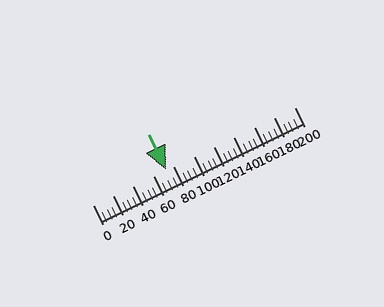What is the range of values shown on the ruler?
The ruler shows values from 0 to 200.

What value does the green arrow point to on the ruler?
The green arrow points to approximately 73.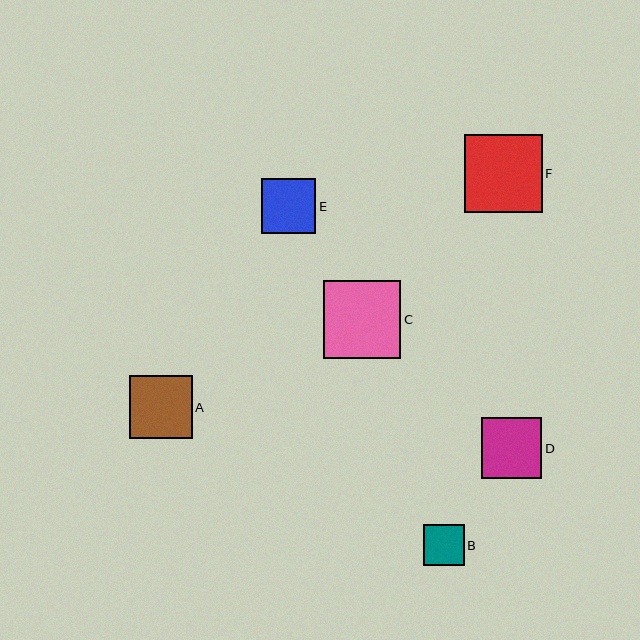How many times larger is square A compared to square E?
Square A is approximately 1.2 times the size of square E.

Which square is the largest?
Square F is the largest with a size of approximately 78 pixels.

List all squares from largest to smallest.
From largest to smallest: F, C, A, D, E, B.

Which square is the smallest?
Square B is the smallest with a size of approximately 41 pixels.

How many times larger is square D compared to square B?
Square D is approximately 1.5 times the size of square B.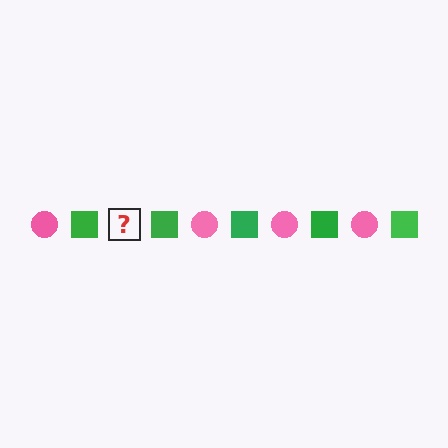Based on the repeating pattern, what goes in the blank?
The blank should be a pink circle.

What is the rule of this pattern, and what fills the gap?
The rule is that the pattern alternates between pink circle and green square. The gap should be filled with a pink circle.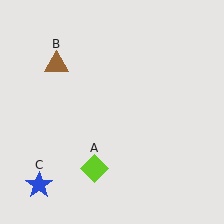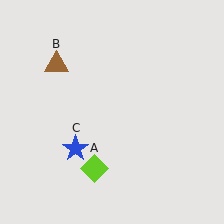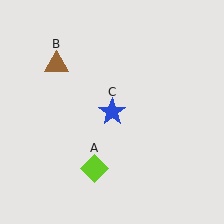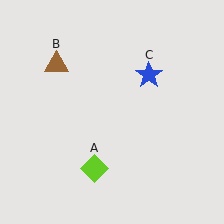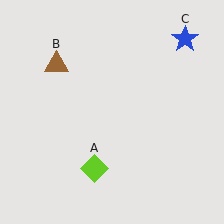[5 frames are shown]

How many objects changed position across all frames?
1 object changed position: blue star (object C).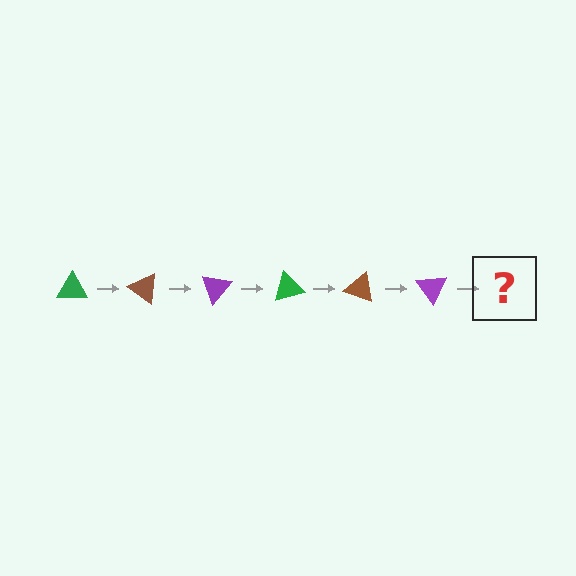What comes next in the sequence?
The next element should be a green triangle, rotated 210 degrees from the start.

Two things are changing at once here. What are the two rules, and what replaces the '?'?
The two rules are that it rotates 35 degrees each step and the color cycles through green, brown, and purple. The '?' should be a green triangle, rotated 210 degrees from the start.